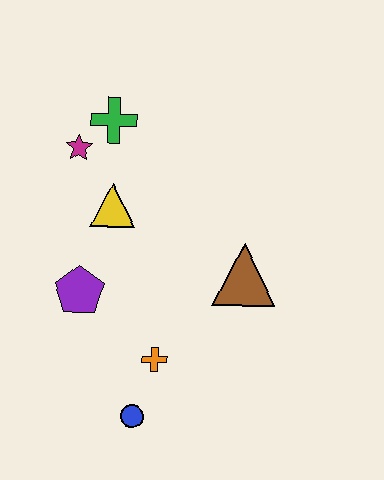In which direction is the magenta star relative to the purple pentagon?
The magenta star is above the purple pentagon.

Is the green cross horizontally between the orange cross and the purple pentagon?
Yes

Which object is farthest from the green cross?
The blue circle is farthest from the green cross.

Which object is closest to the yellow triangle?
The magenta star is closest to the yellow triangle.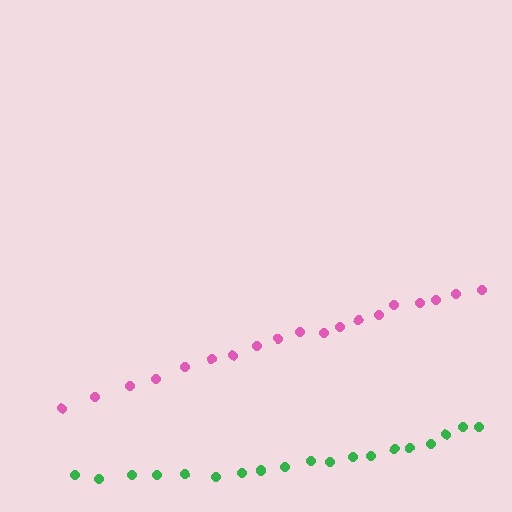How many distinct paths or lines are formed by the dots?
There are 2 distinct paths.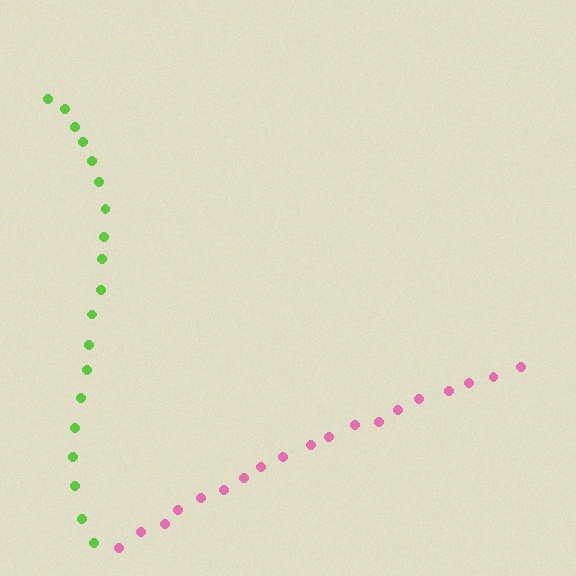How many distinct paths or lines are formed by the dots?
There are 2 distinct paths.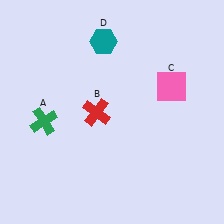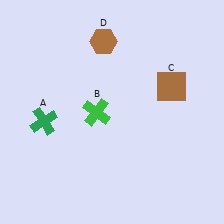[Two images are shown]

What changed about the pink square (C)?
In Image 1, C is pink. In Image 2, it changed to brown.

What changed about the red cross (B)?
In Image 1, B is red. In Image 2, it changed to green.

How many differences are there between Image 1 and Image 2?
There are 3 differences between the two images.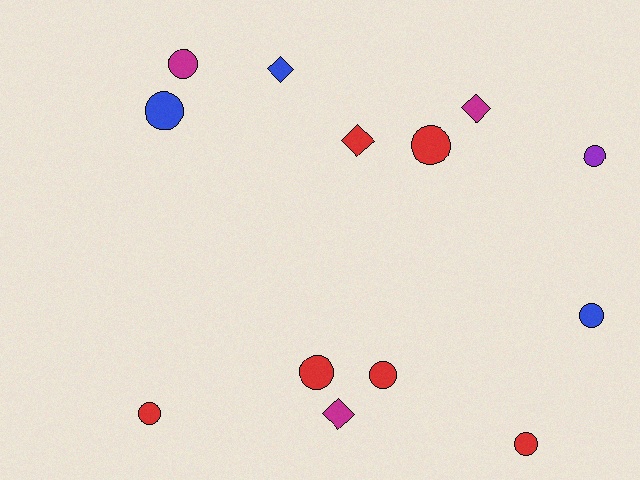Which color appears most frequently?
Red, with 6 objects.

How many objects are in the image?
There are 13 objects.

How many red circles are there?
There are 5 red circles.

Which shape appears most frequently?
Circle, with 9 objects.